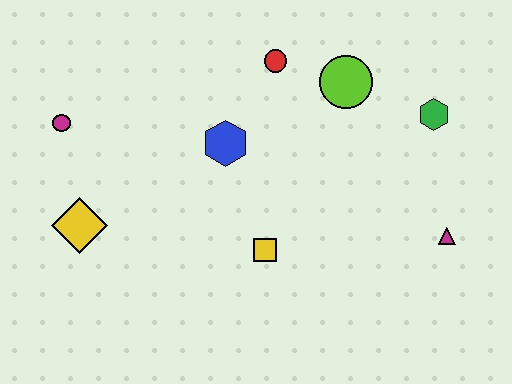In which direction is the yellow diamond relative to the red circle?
The yellow diamond is to the left of the red circle.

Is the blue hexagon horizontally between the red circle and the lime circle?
No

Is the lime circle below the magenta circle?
No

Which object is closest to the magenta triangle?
The green hexagon is closest to the magenta triangle.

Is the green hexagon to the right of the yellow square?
Yes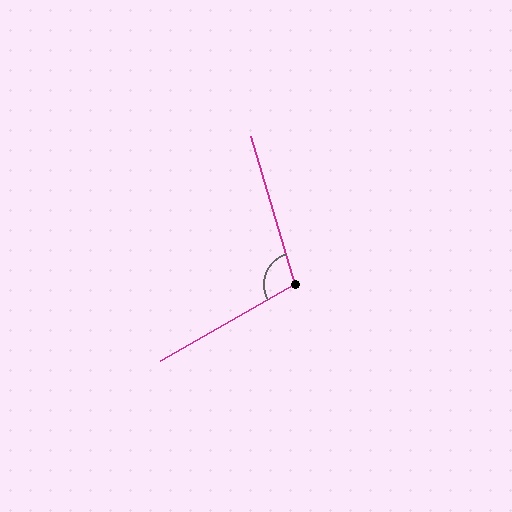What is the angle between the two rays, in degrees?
Approximately 103 degrees.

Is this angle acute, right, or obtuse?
It is obtuse.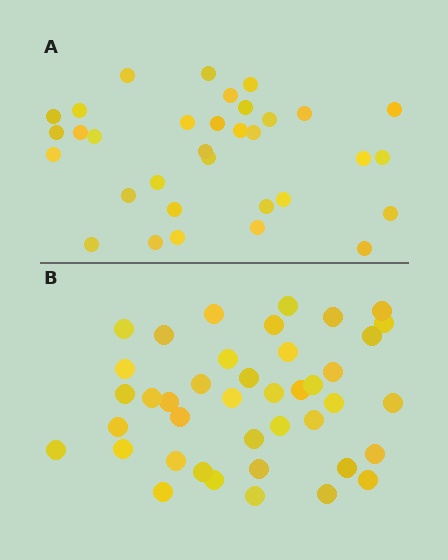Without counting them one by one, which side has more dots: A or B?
Region B (the bottom region) has more dots.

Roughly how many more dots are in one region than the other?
Region B has roughly 8 or so more dots than region A.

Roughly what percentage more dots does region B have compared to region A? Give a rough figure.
About 25% more.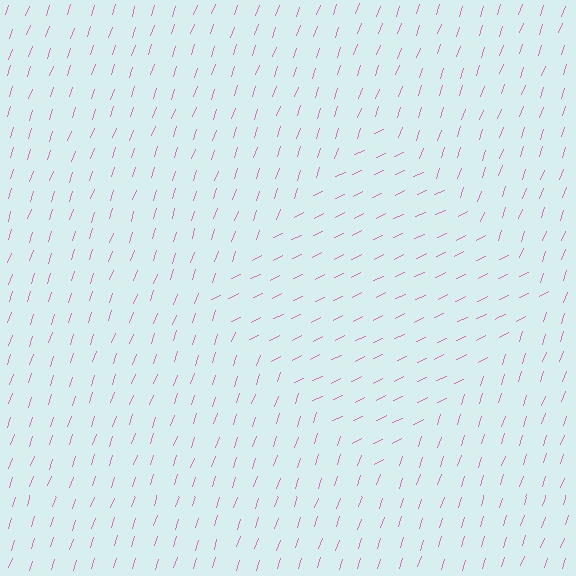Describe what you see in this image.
The image is filled with small pink line segments. A diamond region in the image has lines oriented differently from the surrounding lines, creating a visible texture boundary.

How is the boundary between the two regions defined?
The boundary is defined purely by a change in line orientation (approximately 45 degrees difference). All lines are the same color and thickness.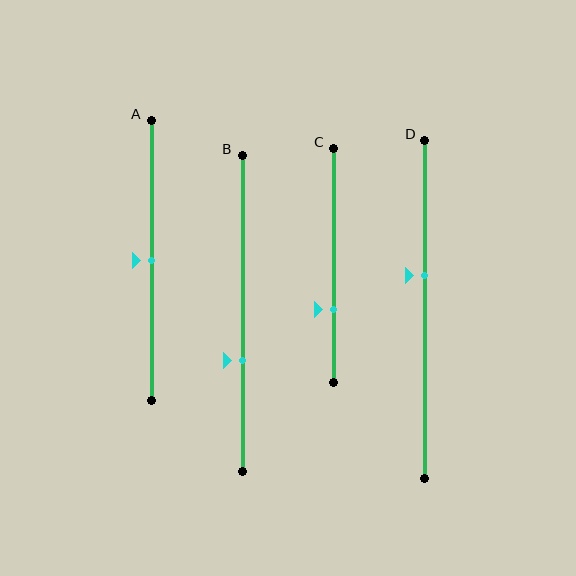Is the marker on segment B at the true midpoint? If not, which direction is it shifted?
No, the marker on segment B is shifted downward by about 15% of the segment length.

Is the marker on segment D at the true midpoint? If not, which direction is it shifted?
No, the marker on segment D is shifted upward by about 10% of the segment length.